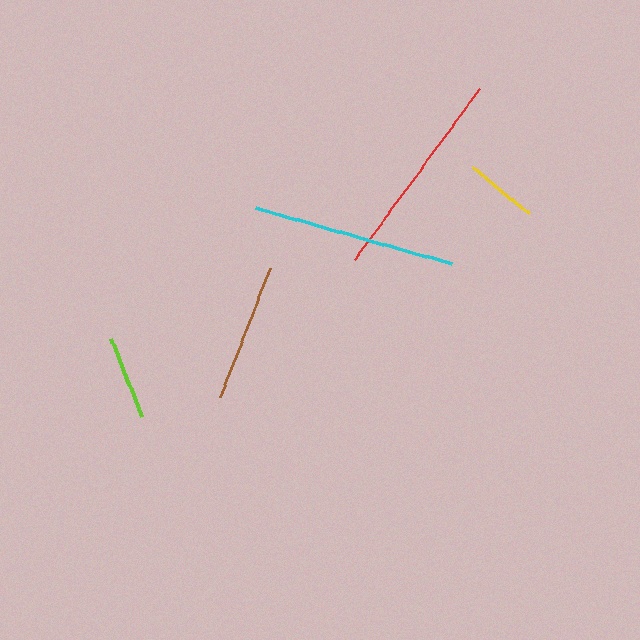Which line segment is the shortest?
The yellow line is the shortest at approximately 72 pixels.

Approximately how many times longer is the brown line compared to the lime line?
The brown line is approximately 1.6 times the length of the lime line.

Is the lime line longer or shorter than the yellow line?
The lime line is longer than the yellow line.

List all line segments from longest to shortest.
From longest to shortest: red, cyan, brown, lime, yellow.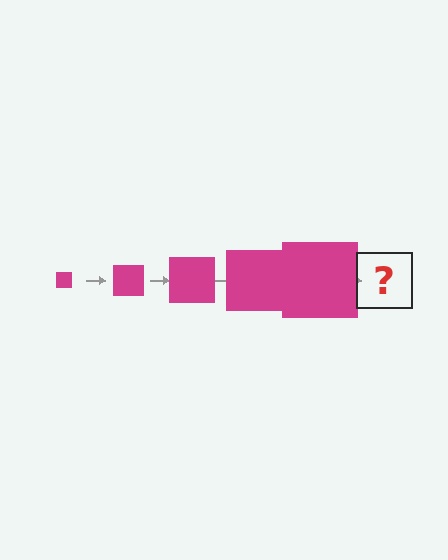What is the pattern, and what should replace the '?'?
The pattern is that the square gets progressively larger each step. The '?' should be a magenta square, larger than the previous one.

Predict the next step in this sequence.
The next step is a magenta square, larger than the previous one.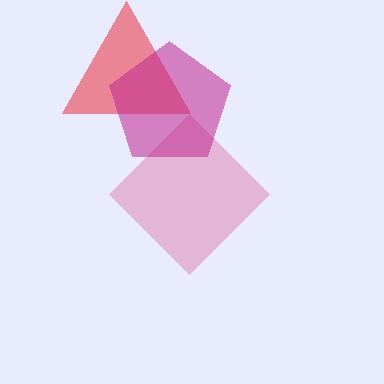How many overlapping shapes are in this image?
There are 3 overlapping shapes in the image.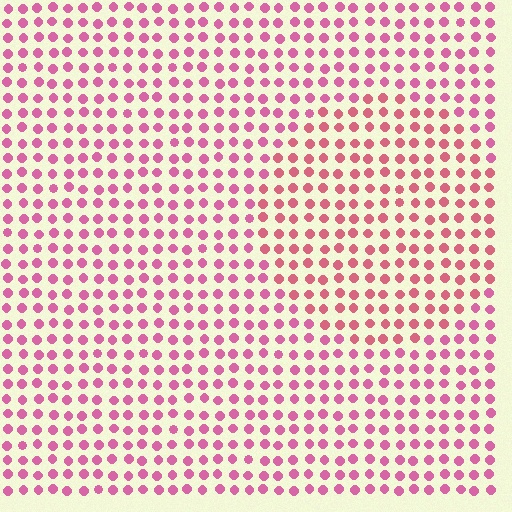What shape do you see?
I see a circle.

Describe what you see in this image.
The image is filled with small pink elements in a uniform arrangement. A circle-shaped region is visible where the elements are tinted to a slightly different hue, forming a subtle color boundary.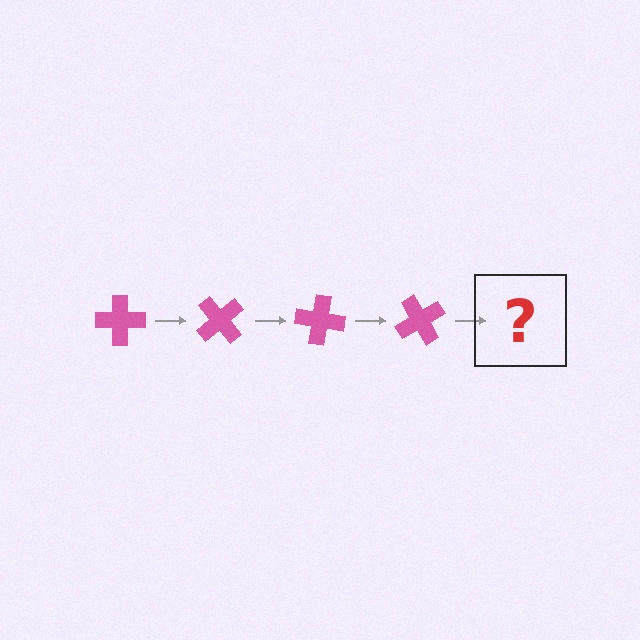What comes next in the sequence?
The next element should be a pink cross rotated 200 degrees.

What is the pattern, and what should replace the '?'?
The pattern is that the cross rotates 50 degrees each step. The '?' should be a pink cross rotated 200 degrees.